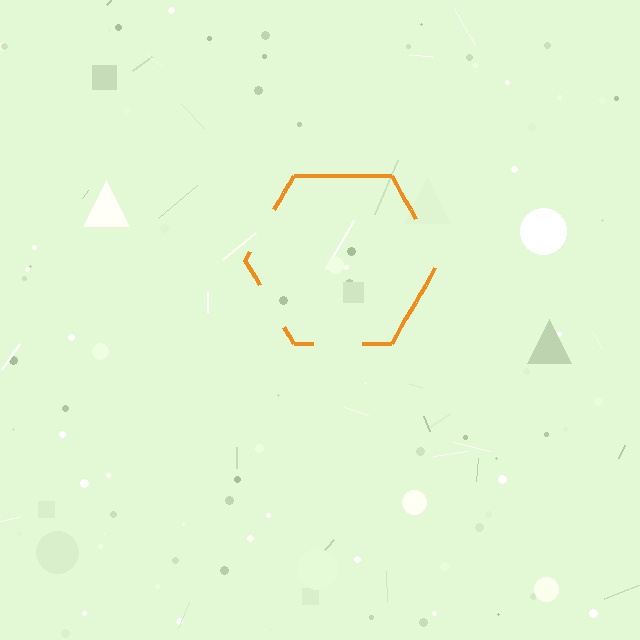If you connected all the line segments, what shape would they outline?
They would outline a hexagon.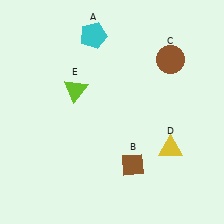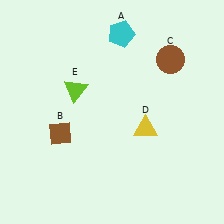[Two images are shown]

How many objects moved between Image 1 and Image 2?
3 objects moved between the two images.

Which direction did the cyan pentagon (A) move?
The cyan pentagon (A) moved right.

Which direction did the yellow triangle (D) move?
The yellow triangle (D) moved left.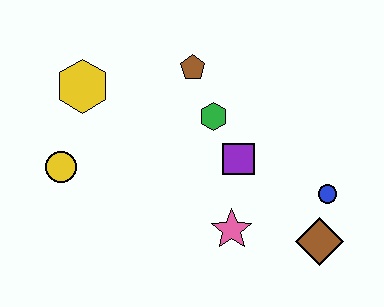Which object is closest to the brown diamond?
The blue circle is closest to the brown diamond.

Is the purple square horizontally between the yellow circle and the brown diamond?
Yes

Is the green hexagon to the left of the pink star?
Yes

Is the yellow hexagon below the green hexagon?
No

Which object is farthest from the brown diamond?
The yellow hexagon is farthest from the brown diamond.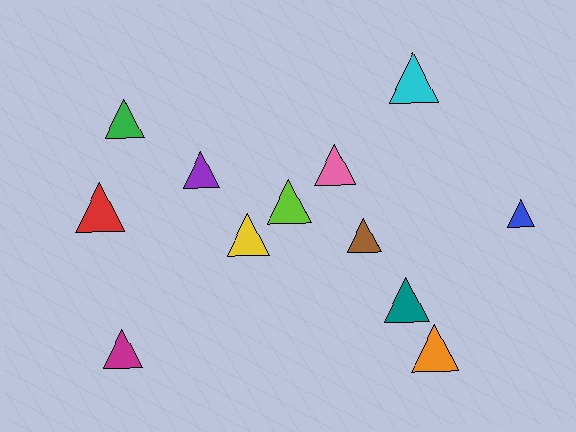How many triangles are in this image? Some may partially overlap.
There are 12 triangles.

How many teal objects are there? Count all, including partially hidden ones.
There is 1 teal object.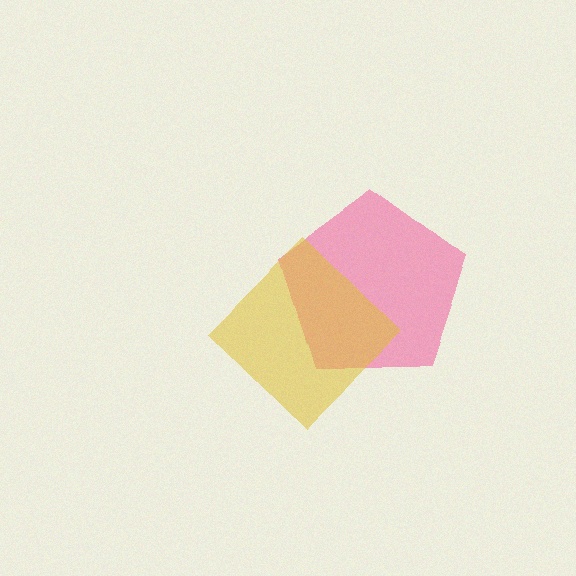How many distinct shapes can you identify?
There are 2 distinct shapes: a pink pentagon, a yellow diamond.